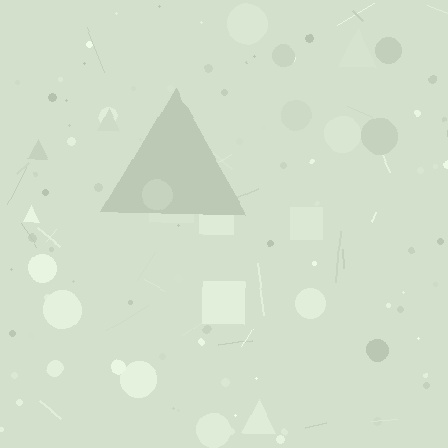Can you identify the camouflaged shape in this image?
The camouflaged shape is a triangle.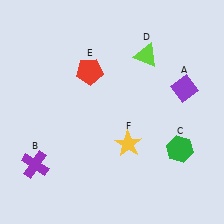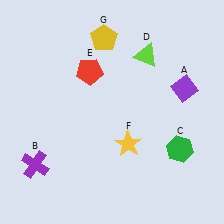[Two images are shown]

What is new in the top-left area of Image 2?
A yellow pentagon (G) was added in the top-left area of Image 2.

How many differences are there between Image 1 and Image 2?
There is 1 difference between the two images.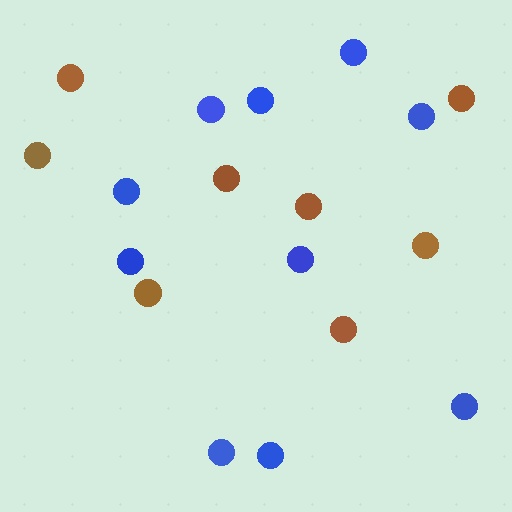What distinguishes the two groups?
There are 2 groups: one group of brown circles (8) and one group of blue circles (10).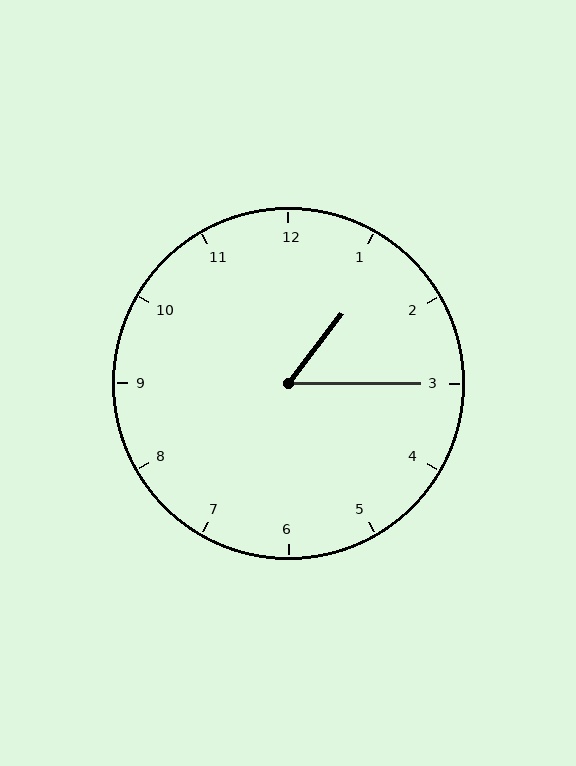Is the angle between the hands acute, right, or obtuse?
It is acute.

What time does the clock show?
1:15.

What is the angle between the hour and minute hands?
Approximately 52 degrees.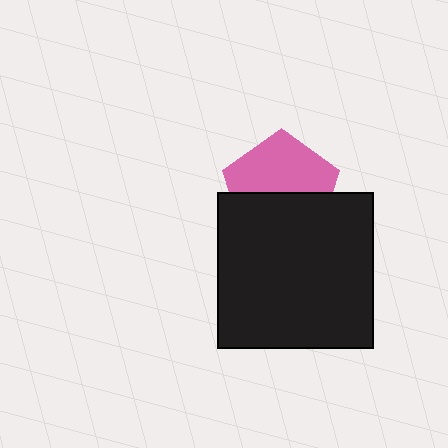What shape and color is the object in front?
The object in front is a black square.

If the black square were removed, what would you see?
You would see the complete pink pentagon.